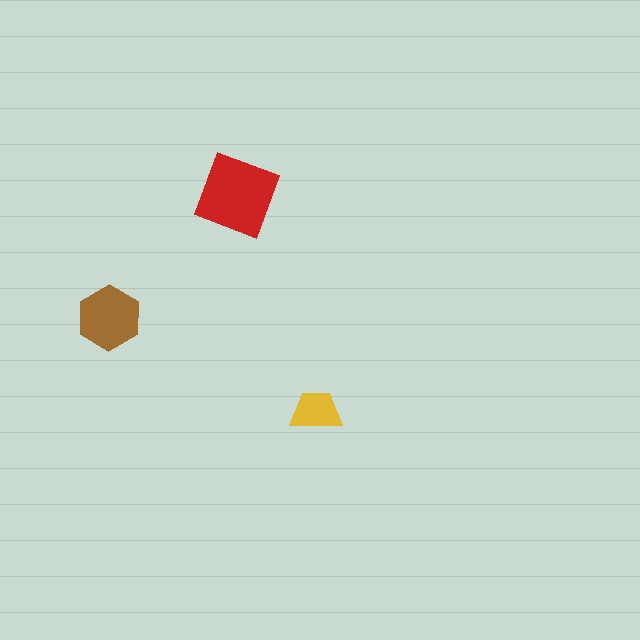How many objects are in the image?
There are 3 objects in the image.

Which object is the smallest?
The yellow trapezoid.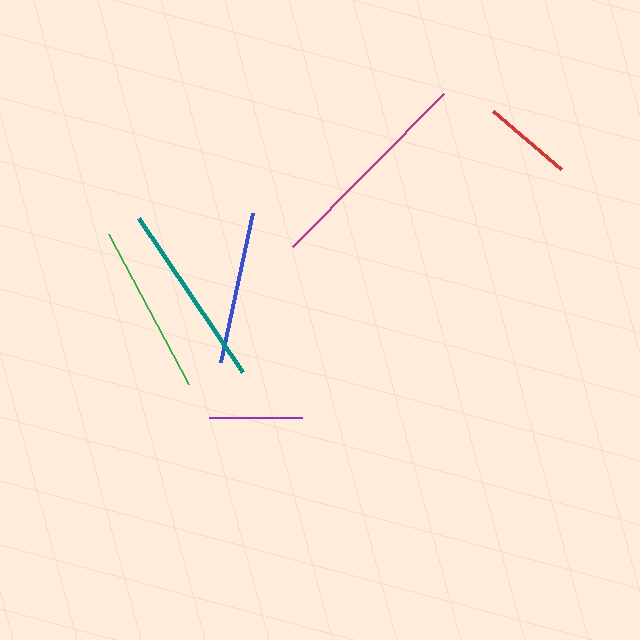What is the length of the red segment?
The red segment is approximately 89 pixels long.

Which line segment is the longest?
The magenta line is the longest at approximately 215 pixels.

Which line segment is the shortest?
The red line is the shortest at approximately 89 pixels.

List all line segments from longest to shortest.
From longest to shortest: magenta, teal, green, blue, purple, red.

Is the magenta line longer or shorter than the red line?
The magenta line is longer than the red line.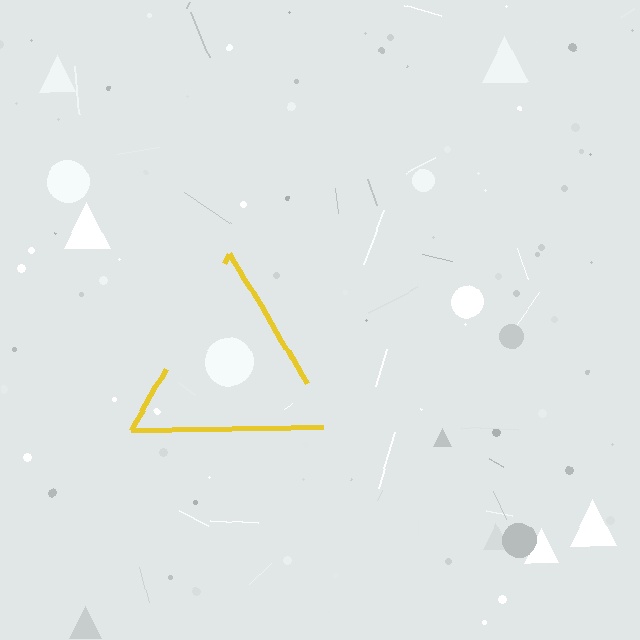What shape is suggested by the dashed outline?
The dashed outline suggests a triangle.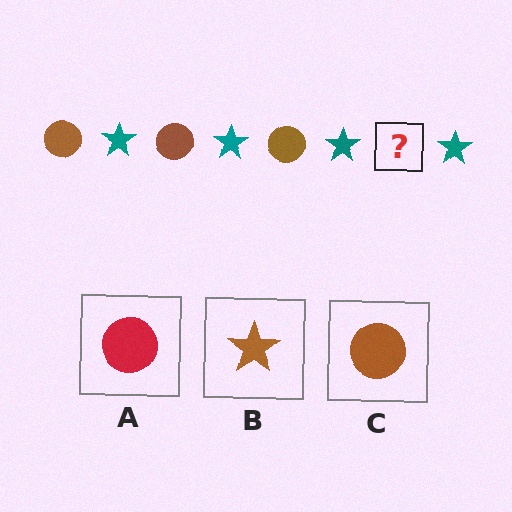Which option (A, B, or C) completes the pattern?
C.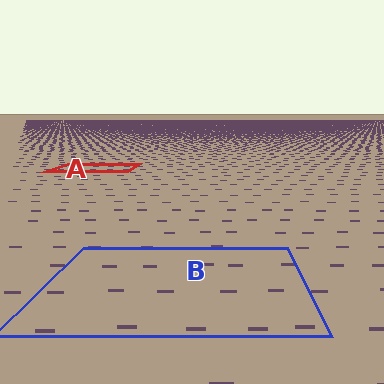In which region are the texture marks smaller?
The texture marks are smaller in region A, because it is farther away.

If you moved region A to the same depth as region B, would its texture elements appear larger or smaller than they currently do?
They would appear larger. At a closer depth, the same texture elements are projected at a bigger on-screen size.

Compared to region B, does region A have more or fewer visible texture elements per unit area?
Region A has more texture elements per unit area — they are packed more densely because it is farther away.